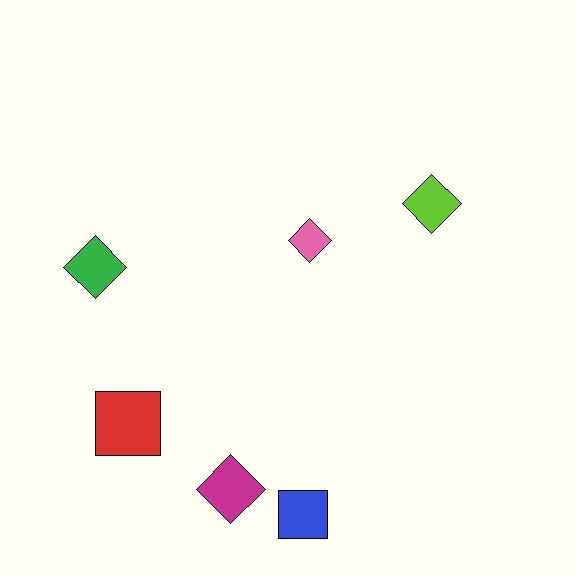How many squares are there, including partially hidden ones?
There are 2 squares.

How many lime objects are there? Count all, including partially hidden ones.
There is 1 lime object.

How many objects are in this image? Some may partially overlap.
There are 6 objects.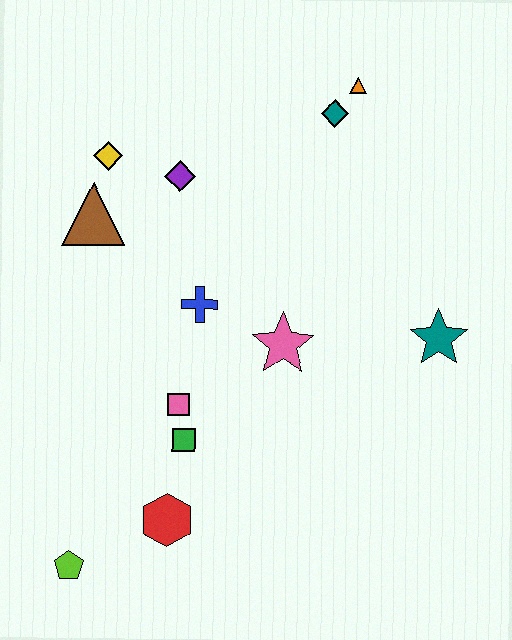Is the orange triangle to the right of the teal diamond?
Yes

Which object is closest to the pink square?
The green square is closest to the pink square.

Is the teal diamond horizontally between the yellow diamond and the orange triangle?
Yes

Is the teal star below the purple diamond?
Yes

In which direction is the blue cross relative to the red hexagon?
The blue cross is above the red hexagon.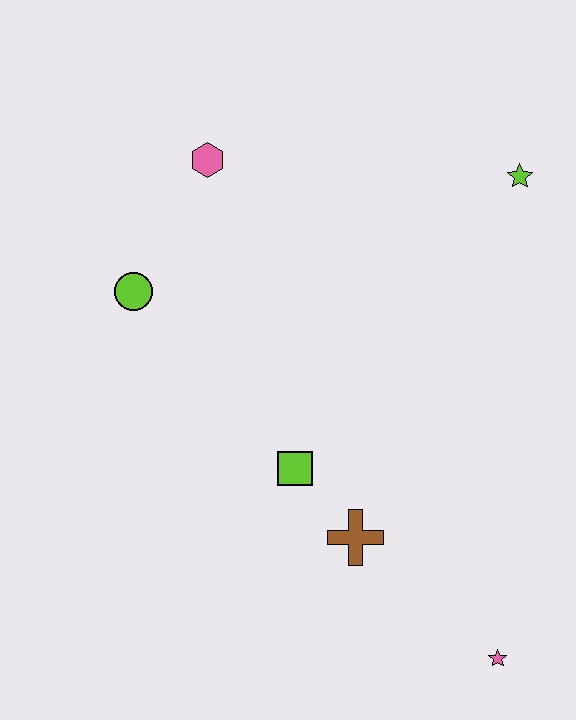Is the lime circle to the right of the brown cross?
No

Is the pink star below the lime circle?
Yes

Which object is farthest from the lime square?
The lime star is farthest from the lime square.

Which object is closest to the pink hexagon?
The lime circle is closest to the pink hexagon.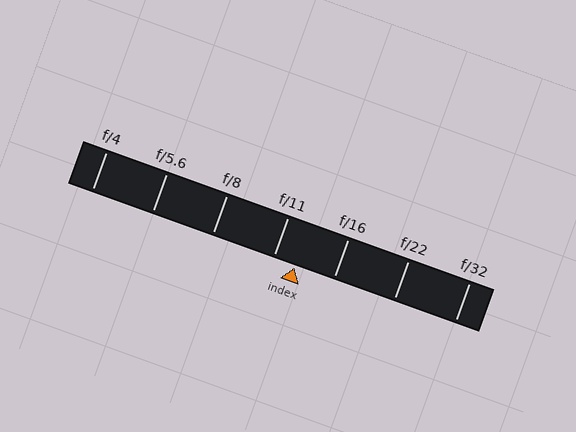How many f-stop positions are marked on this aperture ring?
There are 7 f-stop positions marked.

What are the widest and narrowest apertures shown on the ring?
The widest aperture shown is f/4 and the narrowest is f/32.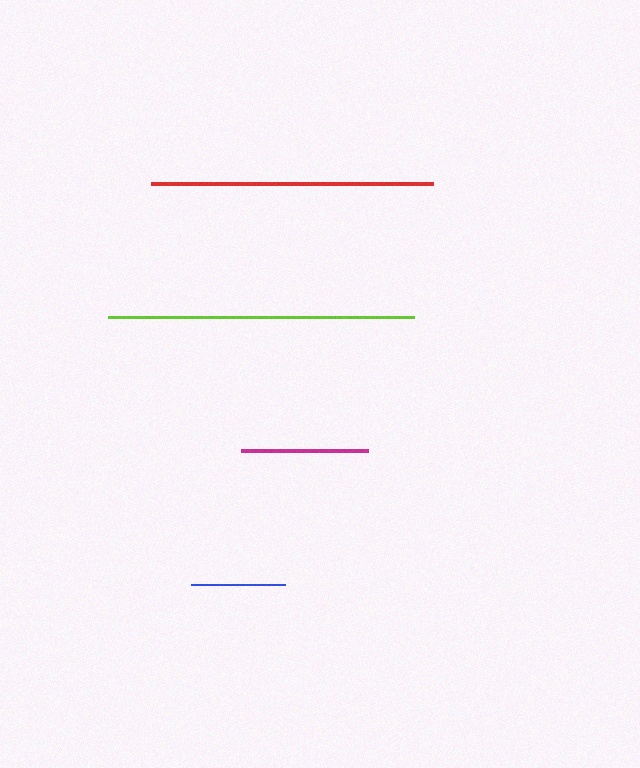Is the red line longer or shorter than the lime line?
The lime line is longer than the red line.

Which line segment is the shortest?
The blue line is the shortest at approximately 94 pixels.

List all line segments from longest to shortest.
From longest to shortest: lime, red, magenta, blue.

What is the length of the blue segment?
The blue segment is approximately 94 pixels long.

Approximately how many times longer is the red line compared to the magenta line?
The red line is approximately 2.2 times the length of the magenta line.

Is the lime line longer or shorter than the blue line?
The lime line is longer than the blue line.